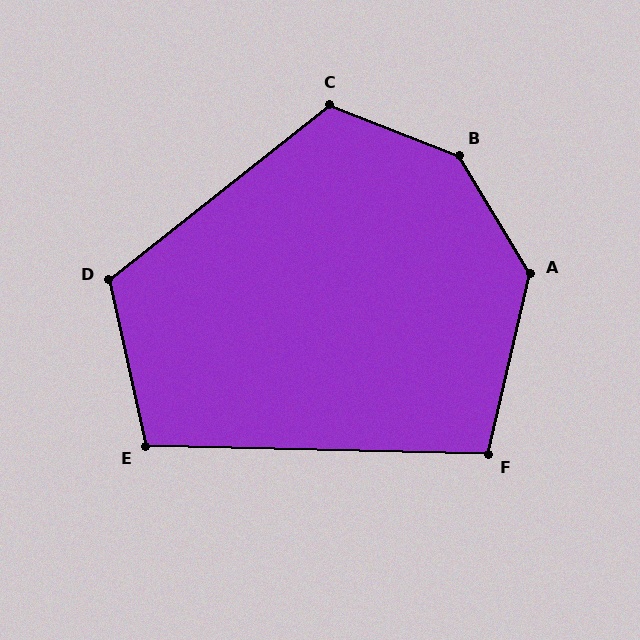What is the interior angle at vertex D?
Approximately 116 degrees (obtuse).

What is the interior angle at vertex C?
Approximately 120 degrees (obtuse).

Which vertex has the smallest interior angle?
F, at approximately 102 degrees.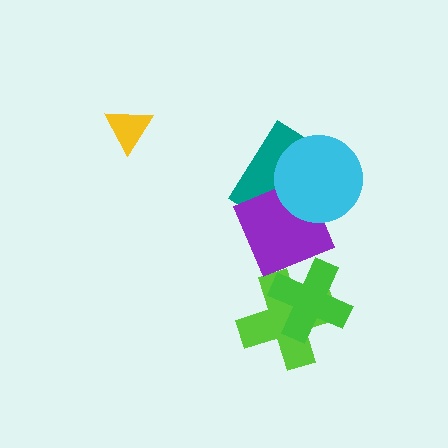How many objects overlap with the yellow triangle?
0 objects overlap with the yellow triangle.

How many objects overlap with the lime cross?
1 object overlaps with the lime cross.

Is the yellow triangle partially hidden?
No, no other shape covers it.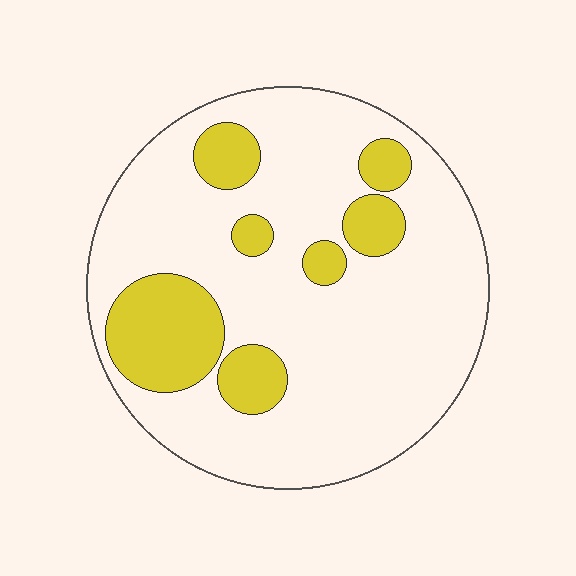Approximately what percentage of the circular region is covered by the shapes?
Approximately 20%.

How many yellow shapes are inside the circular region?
7.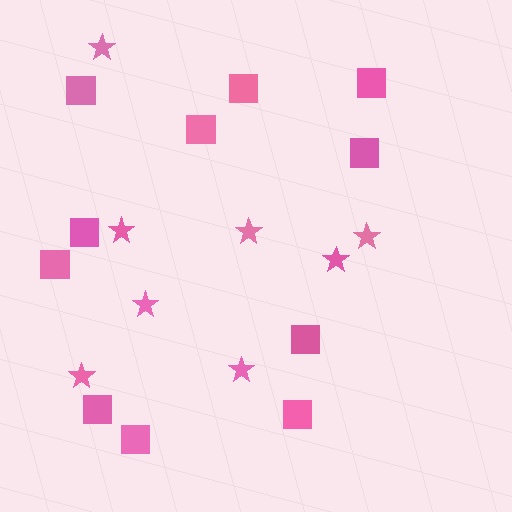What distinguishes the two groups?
There are 2 groups: one group of squares (11) and one group of stars (8).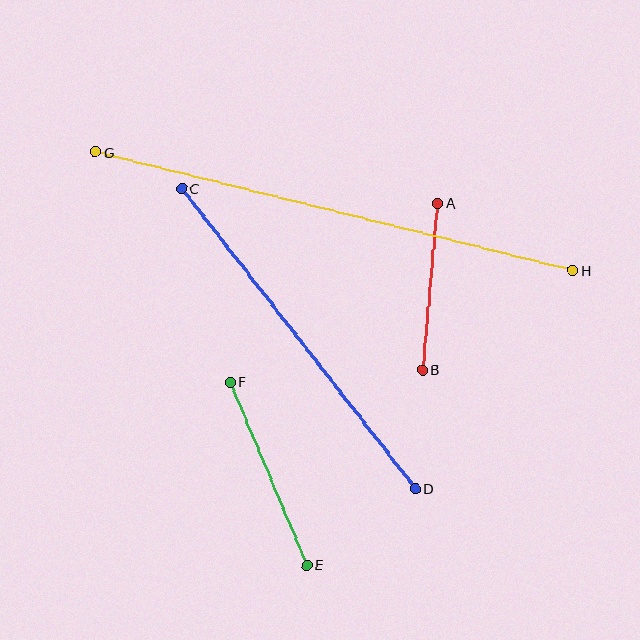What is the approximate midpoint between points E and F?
The midpoint is at approximately (268, 474) pixels.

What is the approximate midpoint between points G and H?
The midpoint is at approximately (334, 211) pixels.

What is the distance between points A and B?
The distance is approximately 167 pixels.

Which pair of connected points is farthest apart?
Points G and H are farthest apart.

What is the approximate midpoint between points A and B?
The midpoint is at approximately (430, 286) pixels.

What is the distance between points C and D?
The distance is approximately 380 pixels.